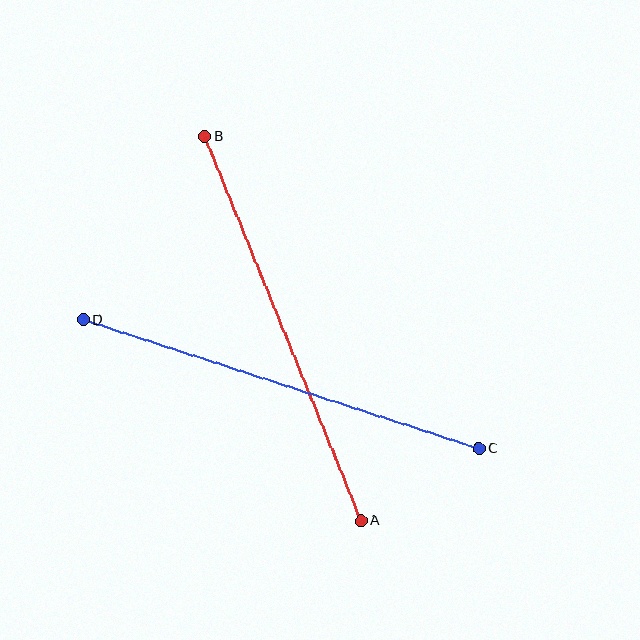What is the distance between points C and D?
The distance is approximately 416 pixels.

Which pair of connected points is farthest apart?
Points C and D are farthest apart.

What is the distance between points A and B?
The distance is approximately 415 pixels.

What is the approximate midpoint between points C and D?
The midpoint is at approximately (281, 384) pixels.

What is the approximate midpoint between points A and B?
The midpoint is at approximately (283, 329) pixels.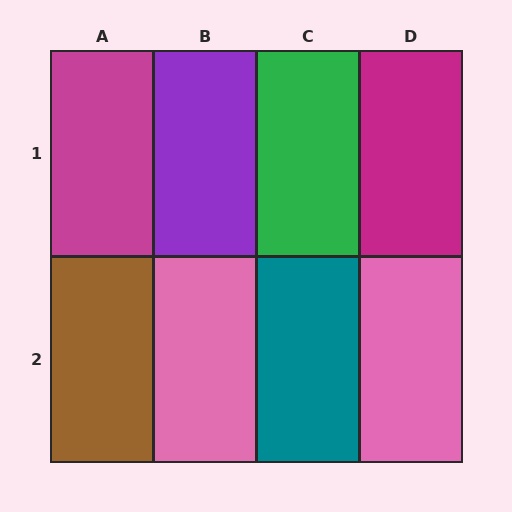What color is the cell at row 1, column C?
Green.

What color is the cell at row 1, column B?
Purple.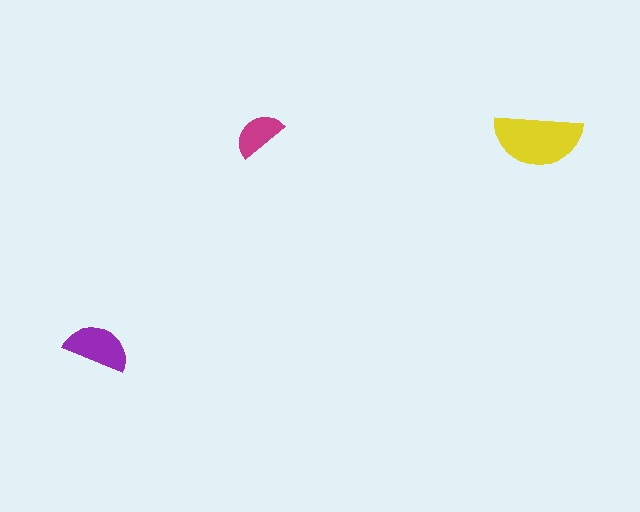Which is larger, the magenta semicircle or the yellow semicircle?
The yellow one.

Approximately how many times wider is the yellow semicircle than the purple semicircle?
About 1.5 times wider.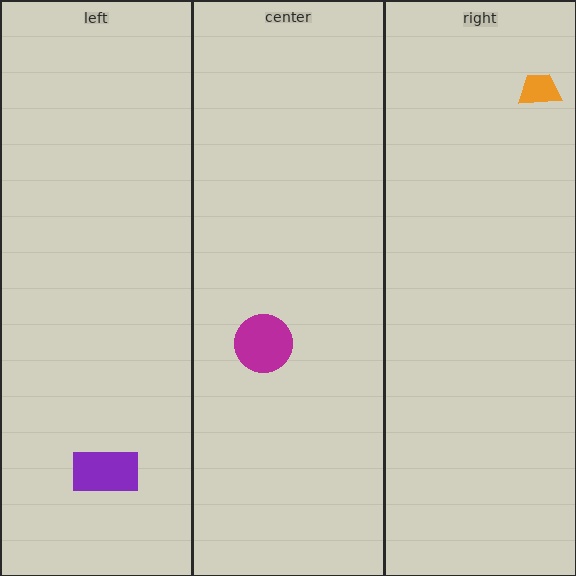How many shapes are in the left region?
1.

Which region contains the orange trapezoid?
The right region.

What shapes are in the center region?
The magenta circle.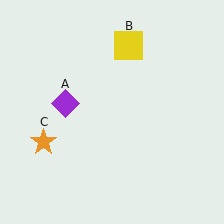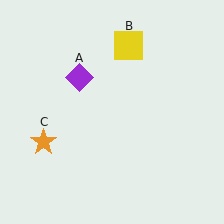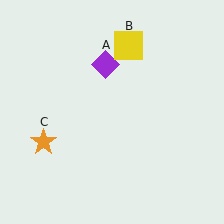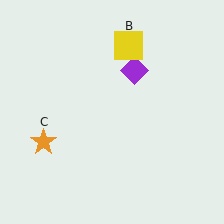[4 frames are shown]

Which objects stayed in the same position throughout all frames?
Yellow square (object B) and orange star (object C) remained stationary.